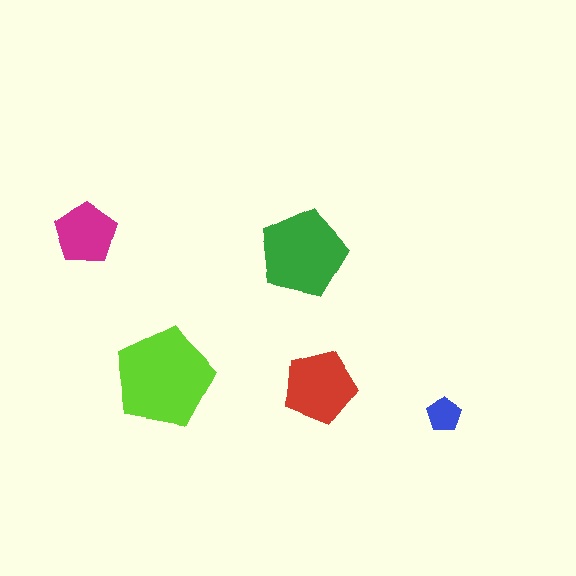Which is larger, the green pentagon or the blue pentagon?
The green one.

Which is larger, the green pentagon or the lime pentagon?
The lime one.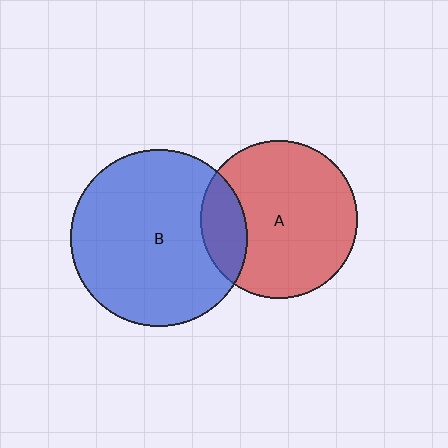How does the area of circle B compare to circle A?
Approximately 1.3 times.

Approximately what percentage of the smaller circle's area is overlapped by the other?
Approximately 20%.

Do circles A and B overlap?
Yes.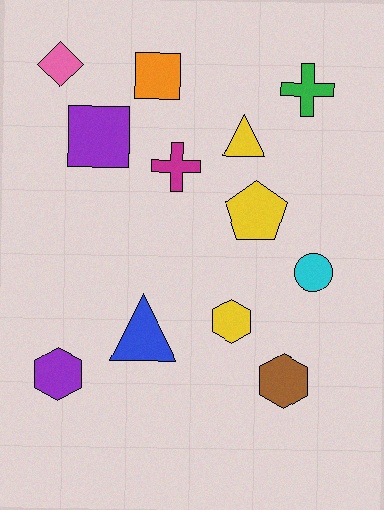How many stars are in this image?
There are no stars.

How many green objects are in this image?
There is 1 green object.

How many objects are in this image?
There are 12 objects.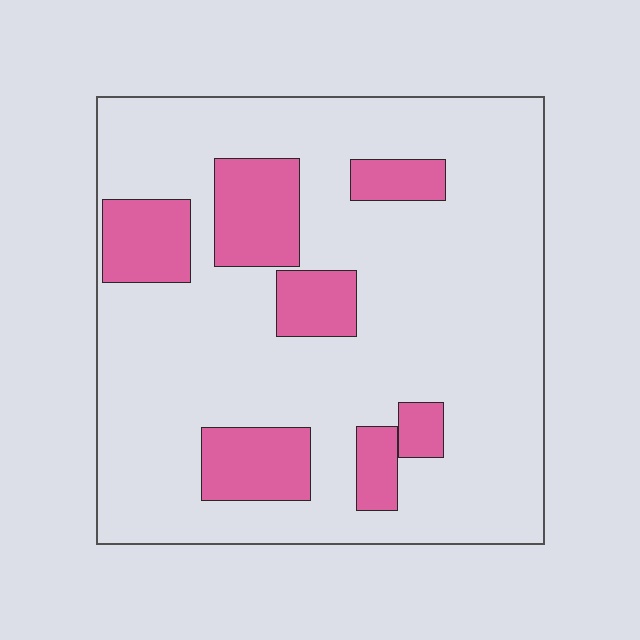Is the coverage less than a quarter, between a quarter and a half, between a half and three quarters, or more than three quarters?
Less than a quarter.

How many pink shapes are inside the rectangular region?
7.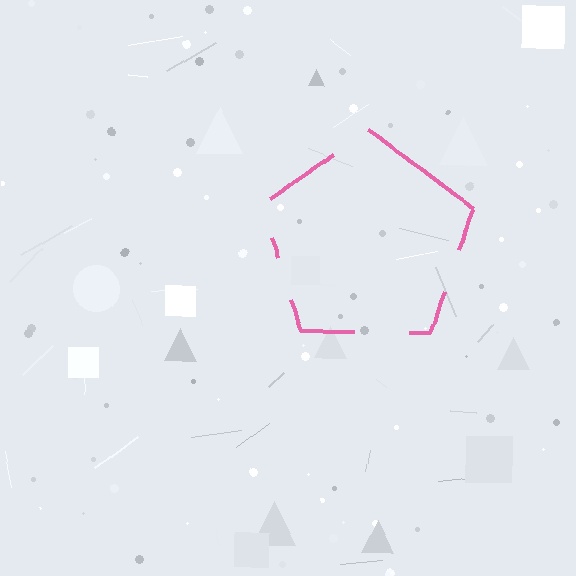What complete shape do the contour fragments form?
The contour fragments form a pentagon.